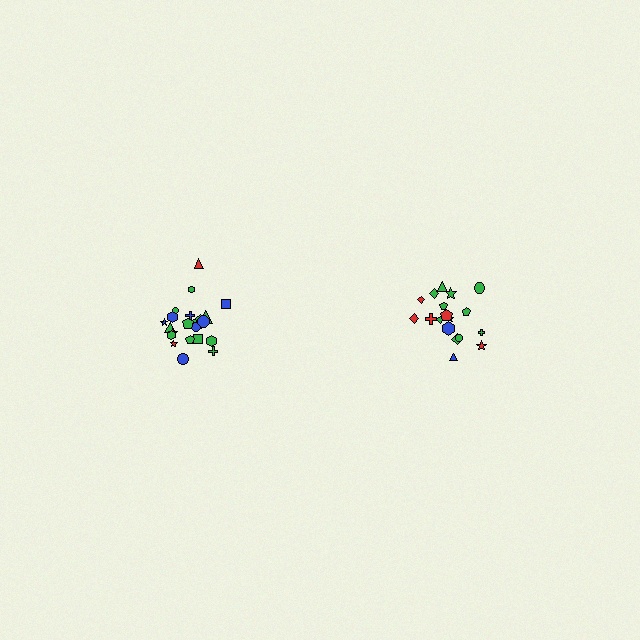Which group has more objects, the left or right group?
The left group.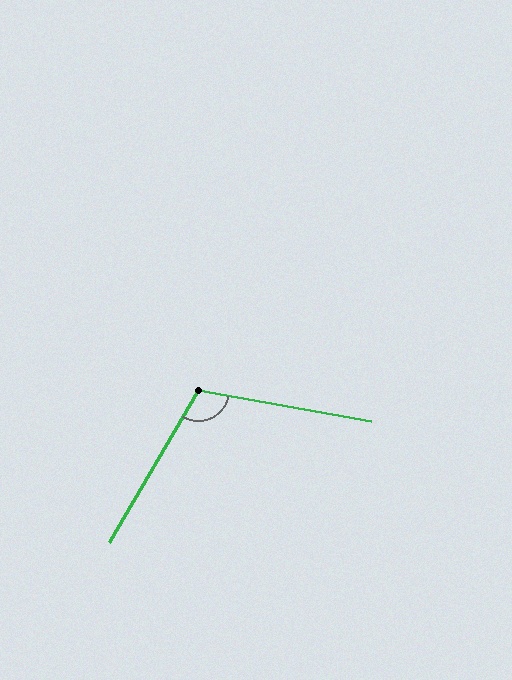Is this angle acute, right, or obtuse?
It is obtuse.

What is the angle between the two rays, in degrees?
Approximately 110 degrees.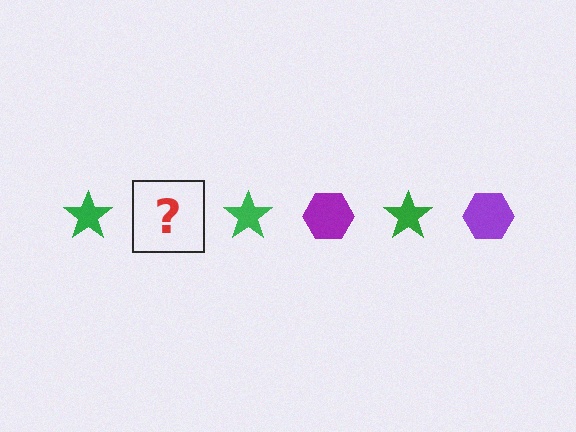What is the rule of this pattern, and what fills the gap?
The rule is that the pattern alternates between green star and purple hexagon. The gap should be filled with a purple hexagon.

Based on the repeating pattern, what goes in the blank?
The blank should be a purple hexagon.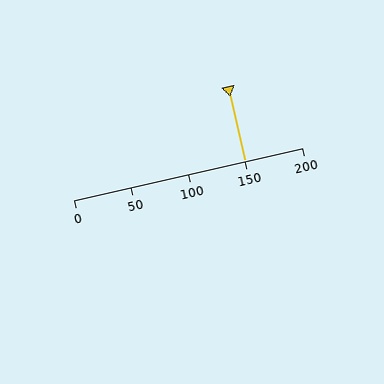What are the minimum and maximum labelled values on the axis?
The axis runs from 0 to 200.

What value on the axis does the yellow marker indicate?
The marker indicates approximately 150.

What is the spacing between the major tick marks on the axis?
The major ticks are spaced 50 apart.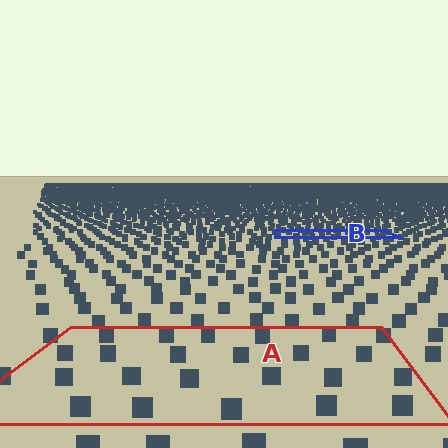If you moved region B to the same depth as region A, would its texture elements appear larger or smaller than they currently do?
They would appear larger. At a closer depth, the same texture elements are projected at a bigger on-screen size.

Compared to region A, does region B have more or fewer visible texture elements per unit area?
Region B has more texture elements per unit area — they are packed more densely because it is farther away.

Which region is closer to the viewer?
Region A is closer. The texture elements there are larger and more spread out.